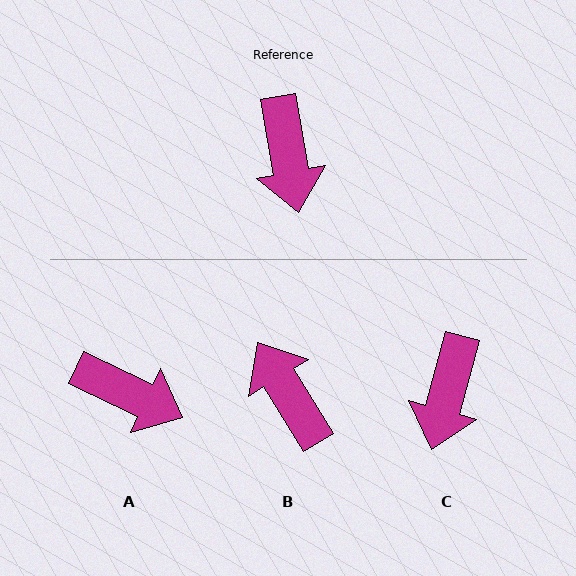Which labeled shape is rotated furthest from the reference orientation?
B, about 158 degrees away.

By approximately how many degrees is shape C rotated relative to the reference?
Approximately 25 degrees clockwise.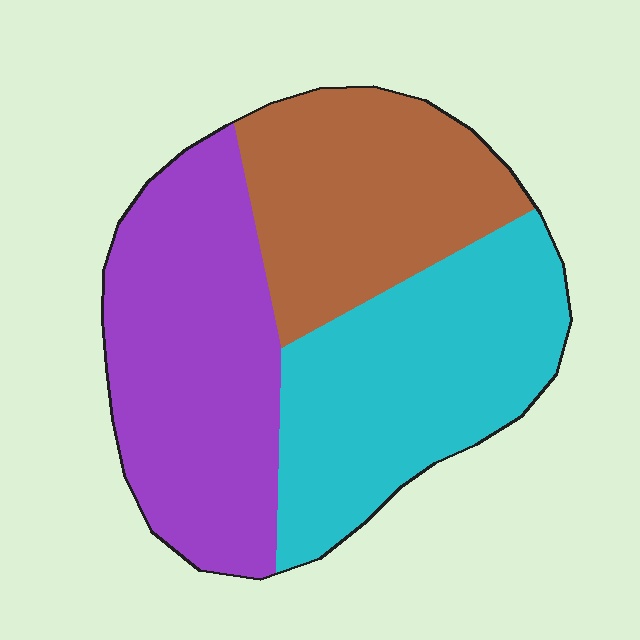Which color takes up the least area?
Brown, at roughly 30%.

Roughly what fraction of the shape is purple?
Purple takes up about three eighths (3/8) of the shape.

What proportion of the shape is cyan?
Cyan covers about 35% of the shape.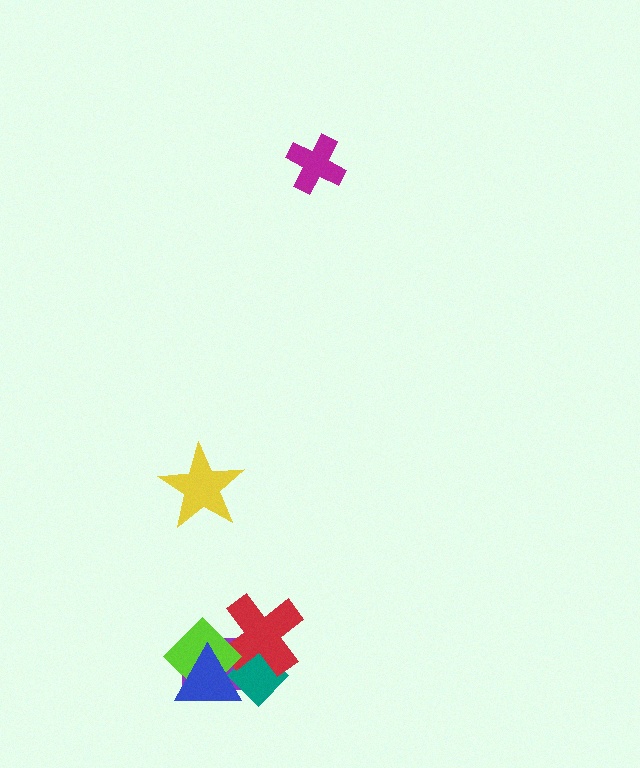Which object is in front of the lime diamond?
The blue triangle is in front of the lime diamond.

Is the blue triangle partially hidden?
No, no other shape covers it.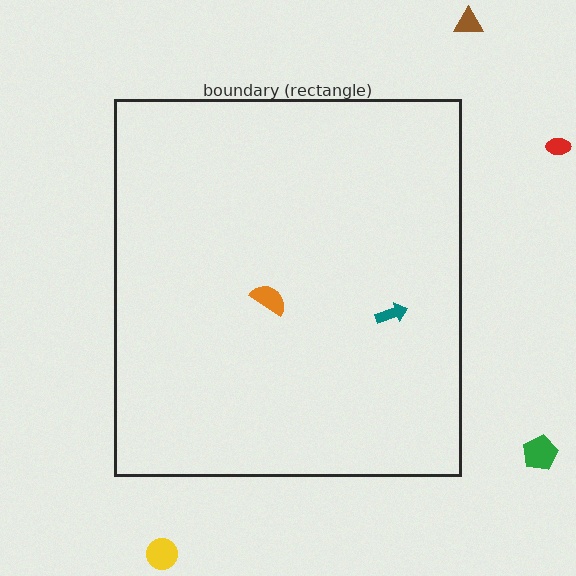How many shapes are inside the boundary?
2 inside, 4 outside.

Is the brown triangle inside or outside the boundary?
Outside.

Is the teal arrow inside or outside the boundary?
Inside.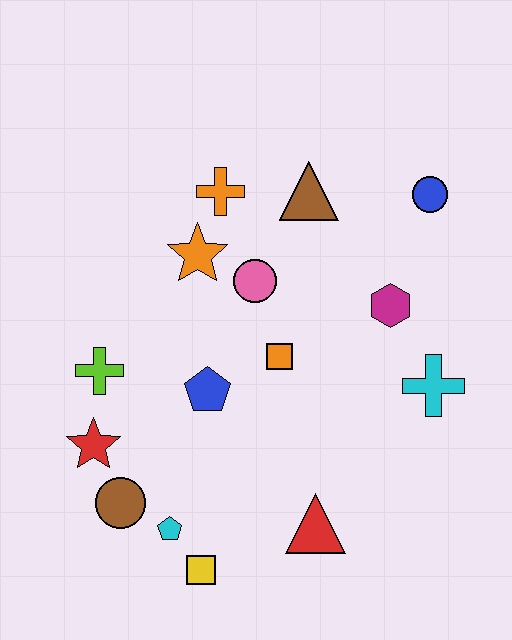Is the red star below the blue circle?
Yes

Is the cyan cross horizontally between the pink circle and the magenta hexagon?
No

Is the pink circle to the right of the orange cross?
Yes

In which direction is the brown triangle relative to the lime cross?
The brown triangle is to the right of the lime cross.